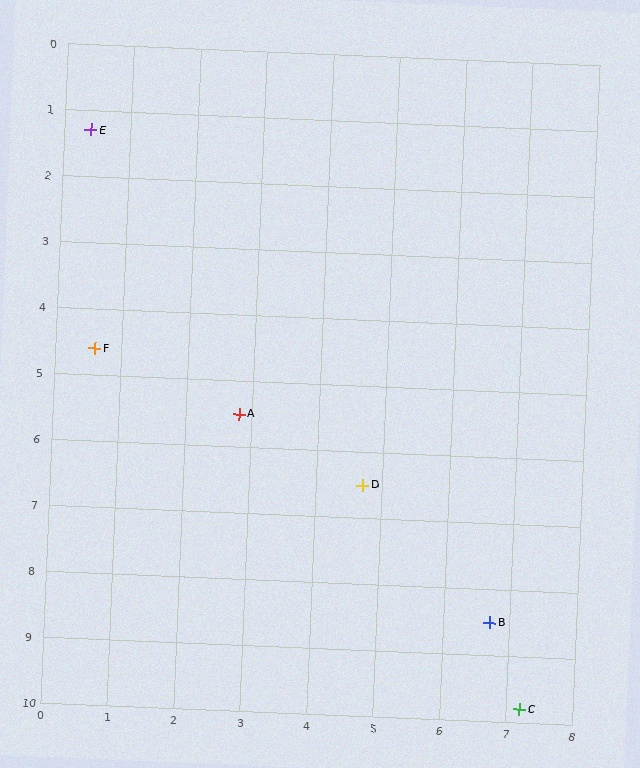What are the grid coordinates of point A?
Point A is at approximately (2.8, 5.5).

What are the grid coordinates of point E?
Point E is at approximately (0.4, 1.3).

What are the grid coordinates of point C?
Point C is at approximately (7.2, 9.8).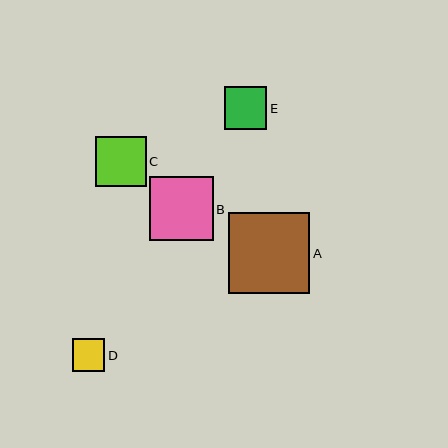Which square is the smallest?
Square D is the smallest with a size of approximately 33 pixels.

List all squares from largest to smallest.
From largest to smallest: A, B, C, E, D.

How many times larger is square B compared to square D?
Square B is approximately 2.0 times the size of square D.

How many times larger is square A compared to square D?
Square A is approximately 2.5 times the size of square D.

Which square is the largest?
Square A is the largest with a size of approximately 81 pixels.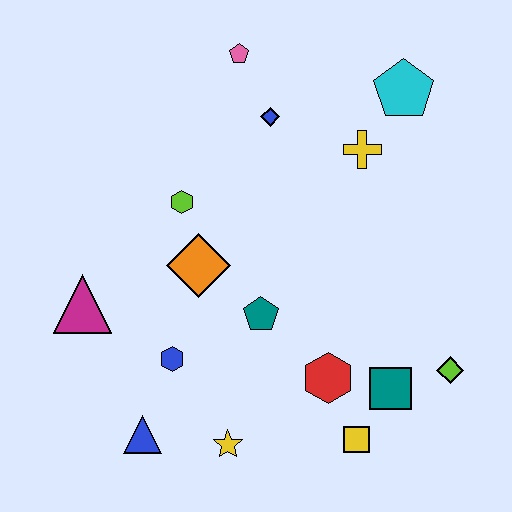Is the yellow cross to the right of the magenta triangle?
Yes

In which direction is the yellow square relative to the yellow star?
The yellow square is to the right of the yellow star.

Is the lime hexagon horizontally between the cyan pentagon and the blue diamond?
No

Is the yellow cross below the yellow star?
No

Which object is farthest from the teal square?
The pink pentagon is farthest from the teal square.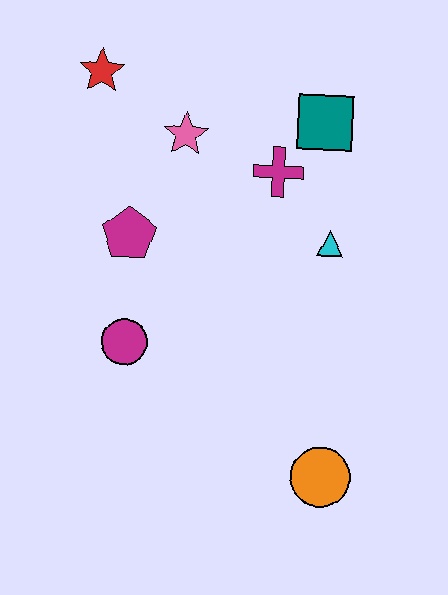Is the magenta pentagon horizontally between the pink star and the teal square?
No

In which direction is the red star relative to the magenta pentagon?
The red star is above the magenta pentagon.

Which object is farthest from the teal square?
The orange circle is farthest from the teal square.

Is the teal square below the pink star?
No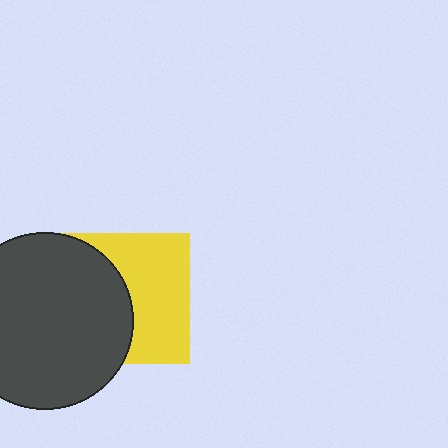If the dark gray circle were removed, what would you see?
You would see the complete yellow square.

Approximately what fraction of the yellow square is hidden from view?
Roughly 47% of the yellow square is hidden behind the dark gray circle.